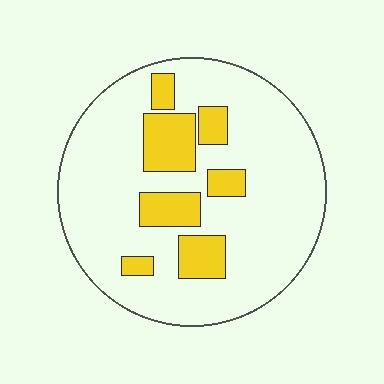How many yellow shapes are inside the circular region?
7.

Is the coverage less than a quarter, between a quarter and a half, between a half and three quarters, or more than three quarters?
Less than a quarter.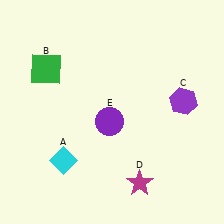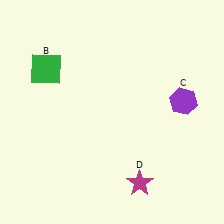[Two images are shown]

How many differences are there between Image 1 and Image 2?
There are 2 differences between the two images.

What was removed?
The purple circle (E), the cyan diamond (A) were removed in Image 2.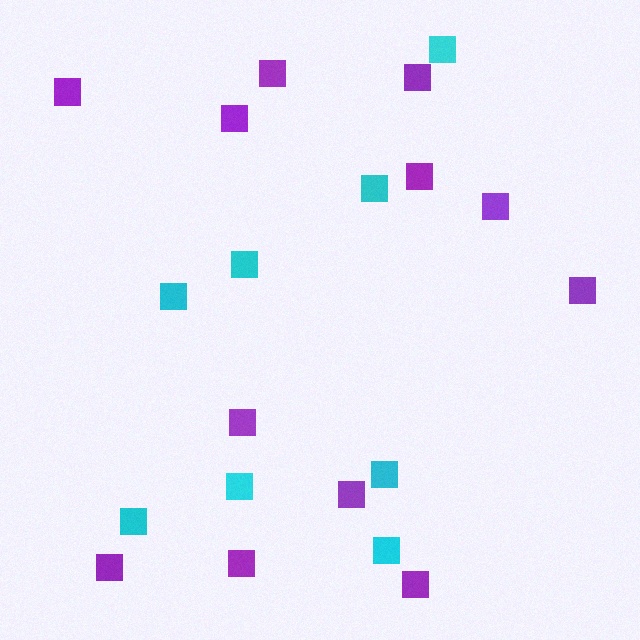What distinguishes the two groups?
There are 2 groups: one group of cyan squares (8) and one group of purple squares (12).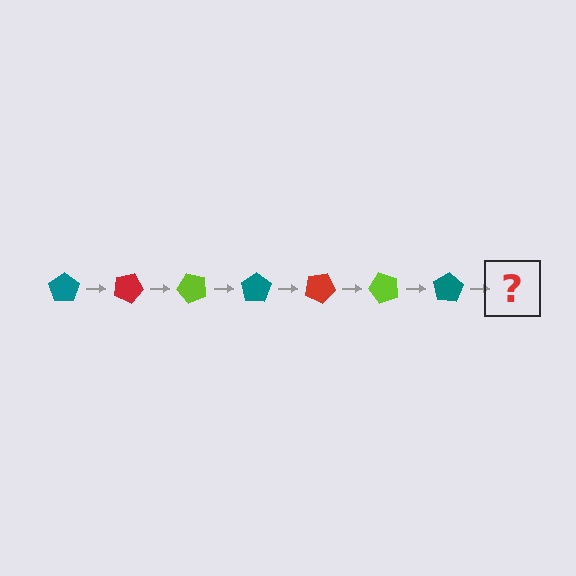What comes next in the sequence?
The next element should be a red pentagon, rotated 175 degrees from the start.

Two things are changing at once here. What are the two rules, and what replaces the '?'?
The two rules are that it rotates 25 degrees each step and the color cycles through teal, red, and lime. The '?' should be a red pentagon, rotated 175 degrees from the start.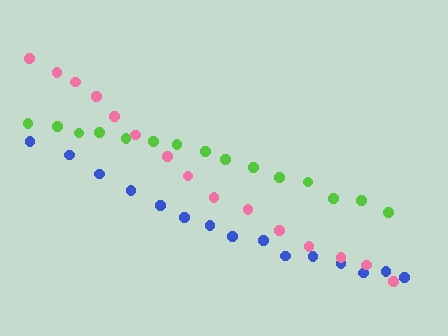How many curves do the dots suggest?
There are 3 distinct paths.